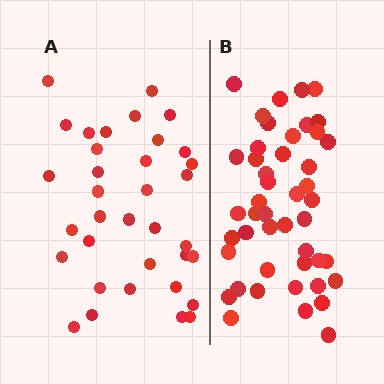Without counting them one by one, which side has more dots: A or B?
Region B (the right region) has more dots.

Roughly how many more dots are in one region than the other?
Region B has roughly 12 or so more dots than region A.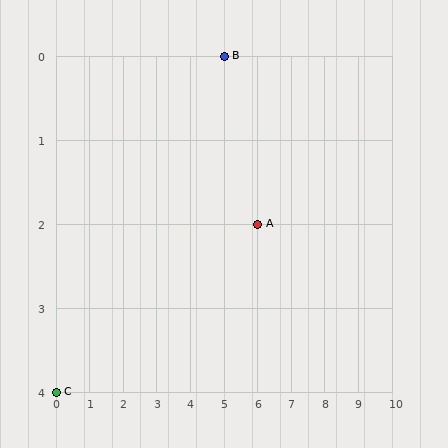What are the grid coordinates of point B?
Point B is at grid coordinates (5, 0).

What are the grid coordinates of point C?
Point C is at grid coordinates (0, 4).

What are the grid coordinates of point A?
Point A is at grid coordinates (6, 2).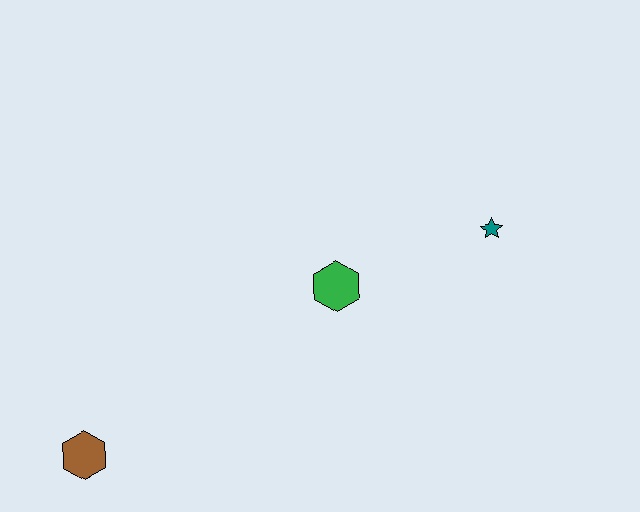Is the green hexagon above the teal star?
No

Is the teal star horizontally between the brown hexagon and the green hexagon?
No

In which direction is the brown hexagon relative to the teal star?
The brown hexagon is to the left of the teal star.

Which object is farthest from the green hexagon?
The brown hexagon is farthest from the green hexagon.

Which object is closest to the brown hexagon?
The green hexagon is closest to the brown hexagon.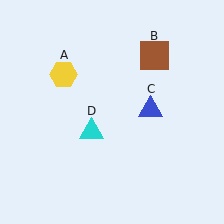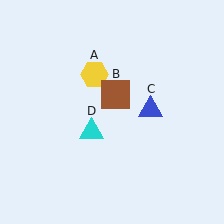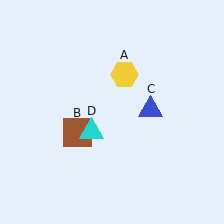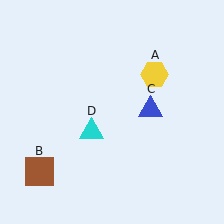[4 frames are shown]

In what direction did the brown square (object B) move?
The brown square (object B) moved down and to the left.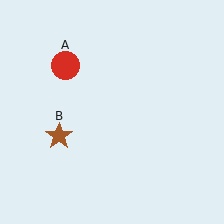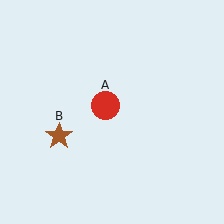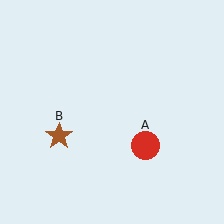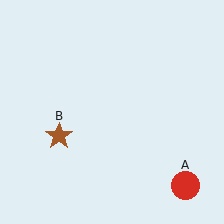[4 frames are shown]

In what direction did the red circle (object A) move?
The red circle (object A) moved down and to the right.